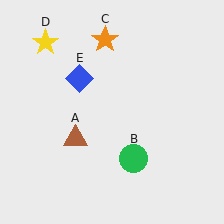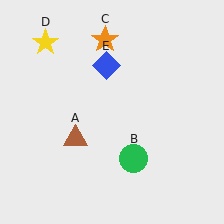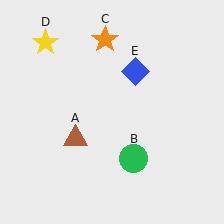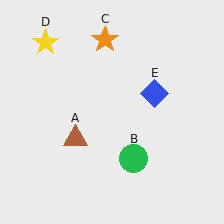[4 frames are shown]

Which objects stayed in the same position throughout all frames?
Brown triangle (object A) and green circle (object B) and orange star (object C) and yellow star (object D) remained stationary.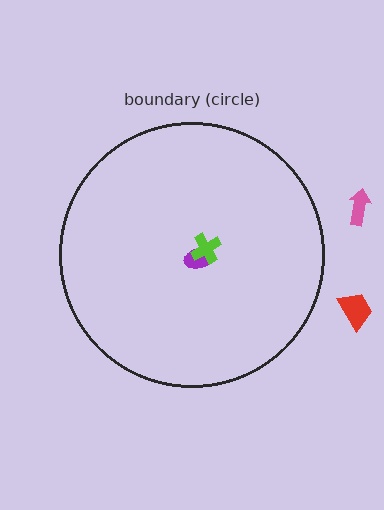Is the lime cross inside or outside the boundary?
Inside.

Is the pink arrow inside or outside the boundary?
Outside.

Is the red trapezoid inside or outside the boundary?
Outside.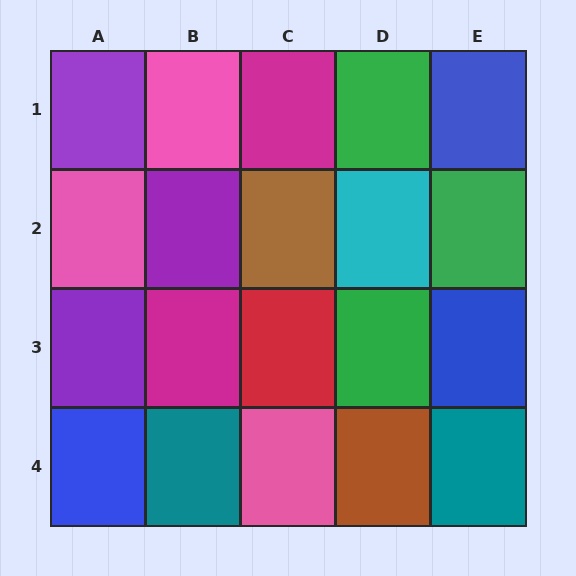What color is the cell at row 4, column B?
Teal.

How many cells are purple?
3 cells are purple.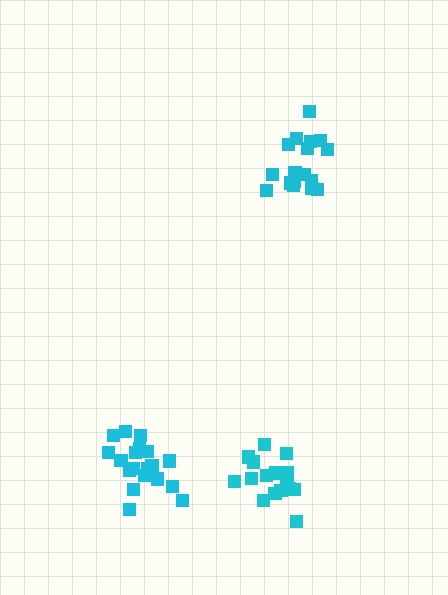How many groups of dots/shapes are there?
There are 3 groups.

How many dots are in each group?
Group 1: 19 dots, Group 2: 16 dots, Group 3: 17 dots (52 total).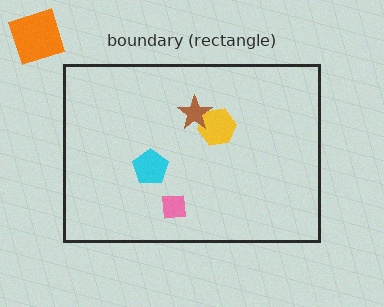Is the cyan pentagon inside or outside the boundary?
Inside.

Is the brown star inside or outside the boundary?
Inside.